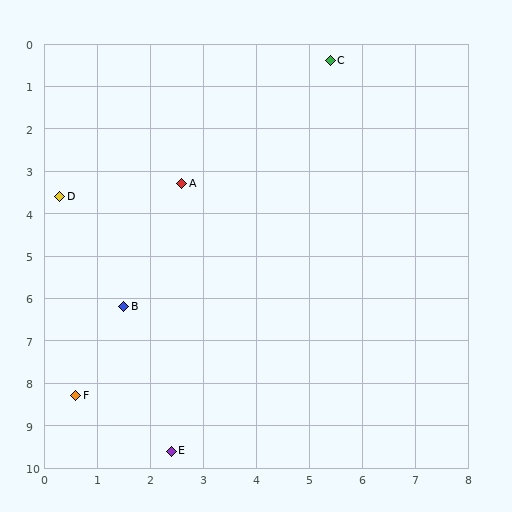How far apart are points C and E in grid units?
Points C and E are about 9.7 grid units apart.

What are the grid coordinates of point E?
Point E is at approximately (2.4, 9.6).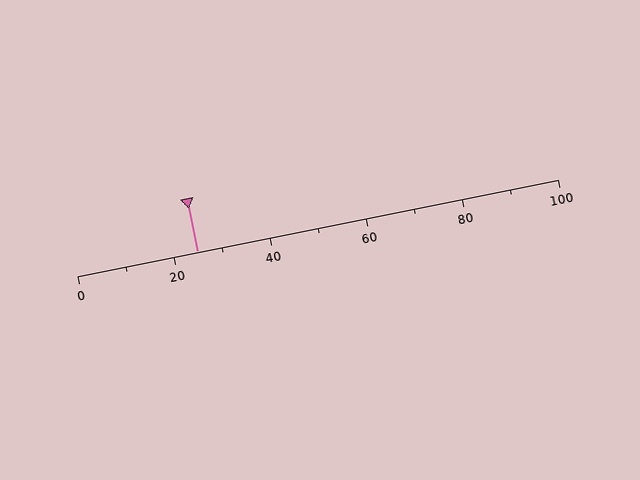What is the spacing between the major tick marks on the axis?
The major ticks are spaced 20 apart.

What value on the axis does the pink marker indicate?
The marker indicates approximately 25.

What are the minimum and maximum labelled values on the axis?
The axis runs from 0 to 100.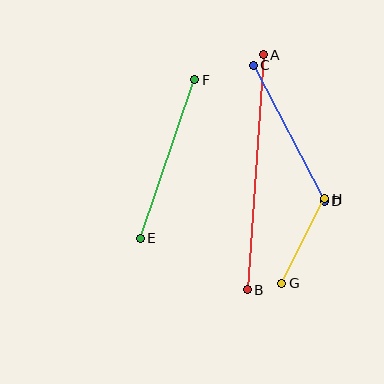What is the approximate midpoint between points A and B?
The midpoint is at approximately (255, 172) pixels.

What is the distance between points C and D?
The distance is approximately 153 pixels.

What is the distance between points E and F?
The distance is approximately 167 pixels.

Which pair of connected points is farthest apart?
Points A and B are farthest apart.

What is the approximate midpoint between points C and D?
The midpoint is at approximately (289, 133) pixels.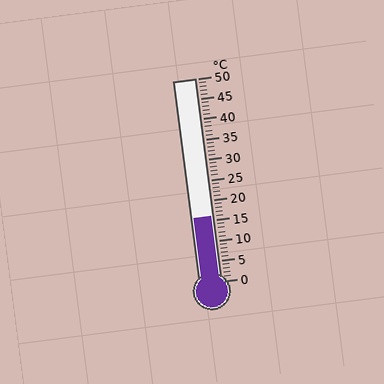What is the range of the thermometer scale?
The thermometer scale ranges from 0°C to 50°C.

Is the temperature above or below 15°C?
The temperature is above 15°C.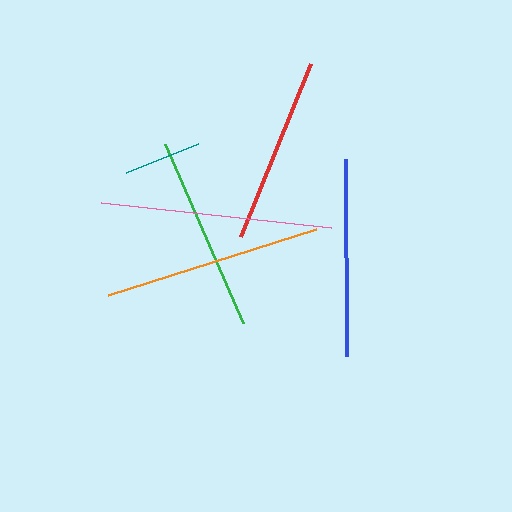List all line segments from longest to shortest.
From longest to shortest: pink, orange, blue, green, red, teal.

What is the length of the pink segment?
The pink segment is approximately 232 pixels long.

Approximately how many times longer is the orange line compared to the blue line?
The orange line is approximately 1.1 times the length of the blue line.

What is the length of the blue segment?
The blue segment is approximately 197 pixels long.